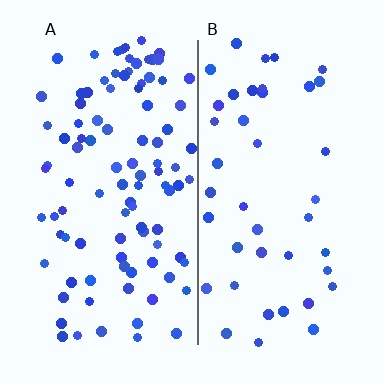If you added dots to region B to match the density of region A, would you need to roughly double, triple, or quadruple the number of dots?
Approximately double.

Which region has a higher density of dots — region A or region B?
A (the left).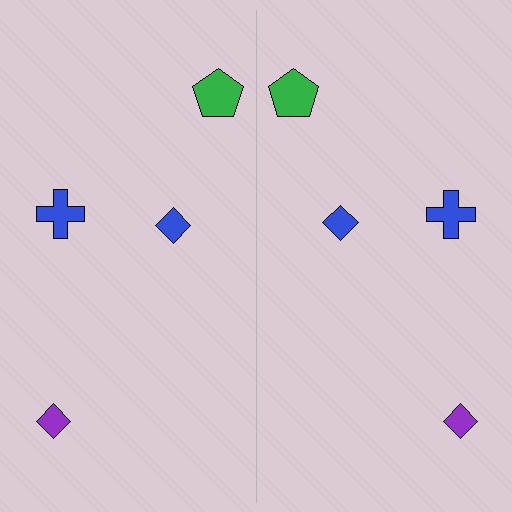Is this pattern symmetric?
Yes, this pattern has bilateral (reflection) symmetry.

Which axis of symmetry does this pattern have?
The pattern has a vertical axis of symmetry running through the center of the image.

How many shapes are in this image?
There are 8 shapes in this image.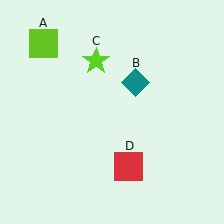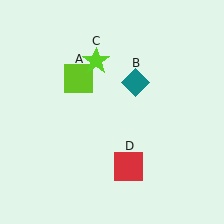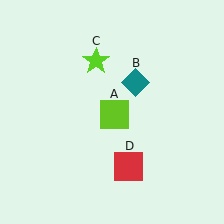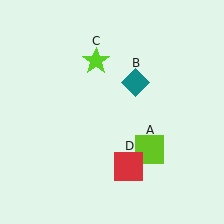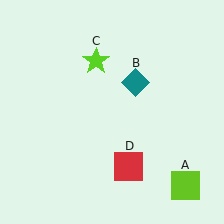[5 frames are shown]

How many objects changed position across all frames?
1 object changed position: lime square (object A).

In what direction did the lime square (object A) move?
The lime square (object A) moved down and to the right.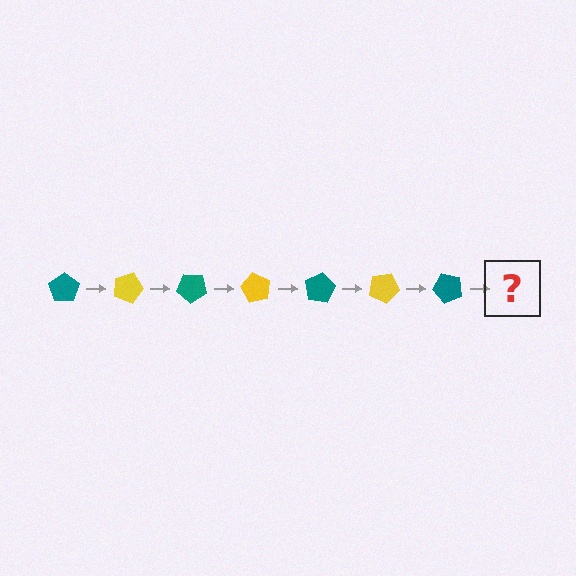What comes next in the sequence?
The next element should be a yellow pentagon, rotated 140 degrees from the start.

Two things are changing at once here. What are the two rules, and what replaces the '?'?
The two rules are that it rotates 20 degrees each step and the color cycles through teal and yellow. The '?' should be a yellow pentagon, rotated 140 degrees from the start.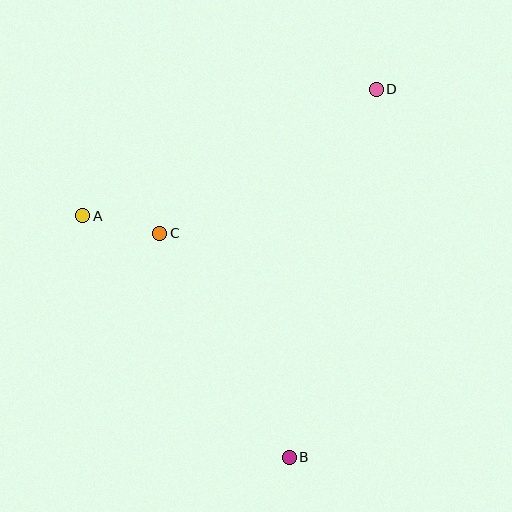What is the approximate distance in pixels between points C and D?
The distance between C and D is approximately 260 pixels.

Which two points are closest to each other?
Points A and C are closest to each other.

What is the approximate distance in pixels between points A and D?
The distance between A and D is approximately 320 pixels.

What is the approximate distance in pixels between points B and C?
The distance between B and C is approximately 258 pixels.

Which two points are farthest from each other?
Points B and D are farthest from each other.